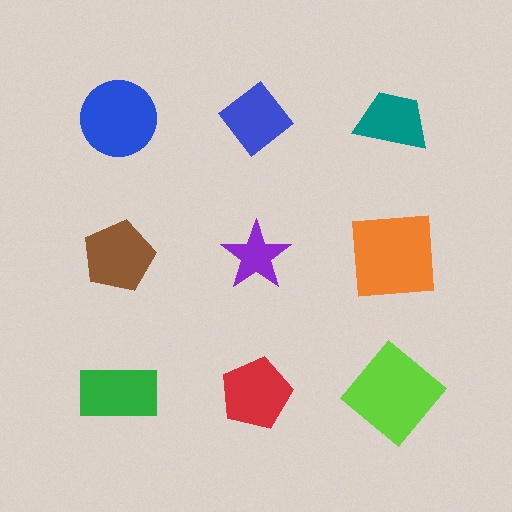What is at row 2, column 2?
A purple star.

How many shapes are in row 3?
3 shapes.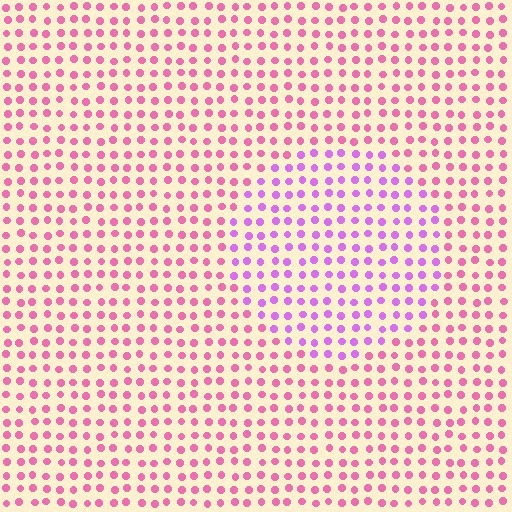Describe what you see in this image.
The image is filled with small pink elements in a uniform arrangement. A circle-shaped region is visible where the elements are tinted to a slightly different hue, forming a subtle color boundary.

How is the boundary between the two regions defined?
The boundary is defined purely by a slight shift in hue (about 38 degrees). Spacing, size, and orientation are identical on both sides.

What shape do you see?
I see a circle.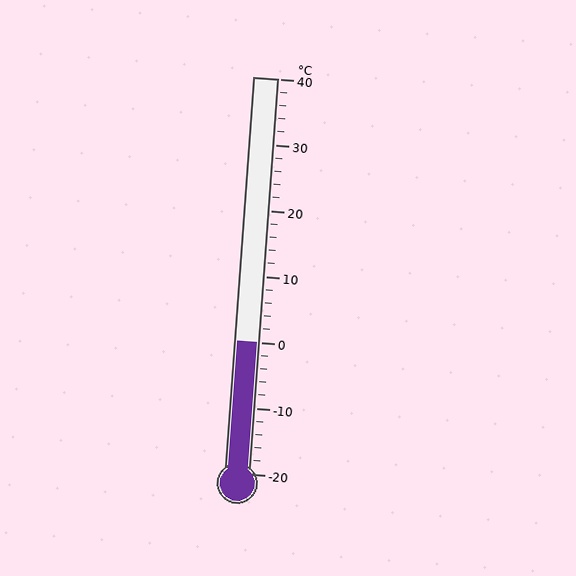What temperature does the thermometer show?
The thermometer shows approximately 0°C.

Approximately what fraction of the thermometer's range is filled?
The thermometer is filled to approximately 35% of its range.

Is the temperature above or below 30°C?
The temperature is below 30°C.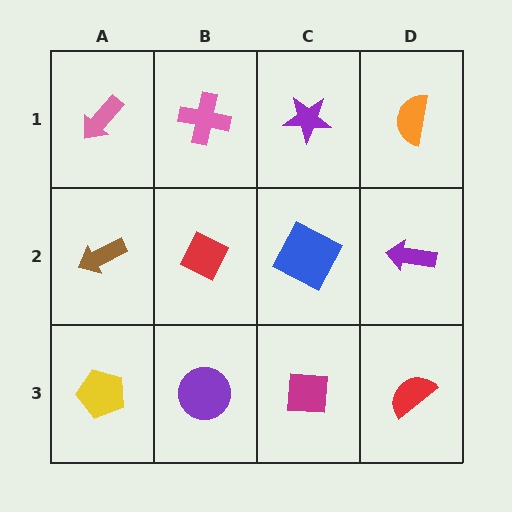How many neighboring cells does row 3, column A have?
2.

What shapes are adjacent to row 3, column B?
A red diamond (row 2, column B), a yellow pentagon (row 3, column A), a magenta square (row 3, column C).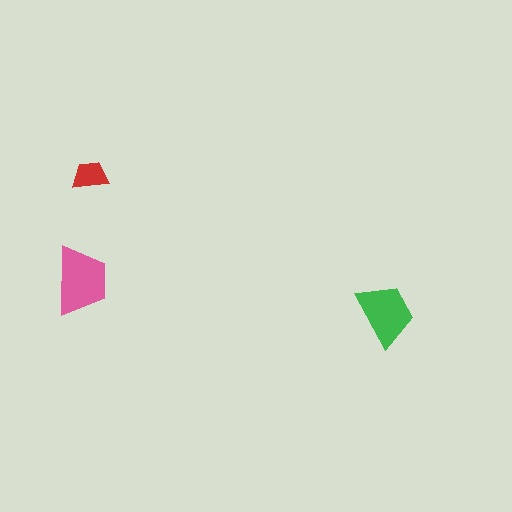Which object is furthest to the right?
The green trapezoid is rightmost.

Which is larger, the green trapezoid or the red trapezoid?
The green one.